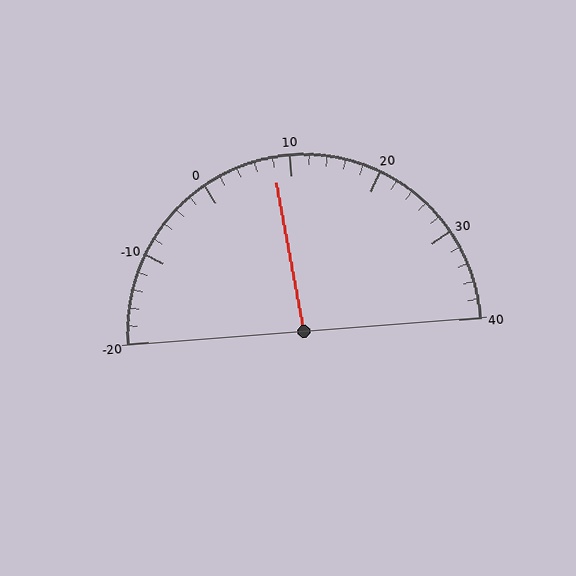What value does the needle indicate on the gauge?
The needle indicates approximately 8.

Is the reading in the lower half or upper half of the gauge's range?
The reading is in the lower half of the range (-20 to 40).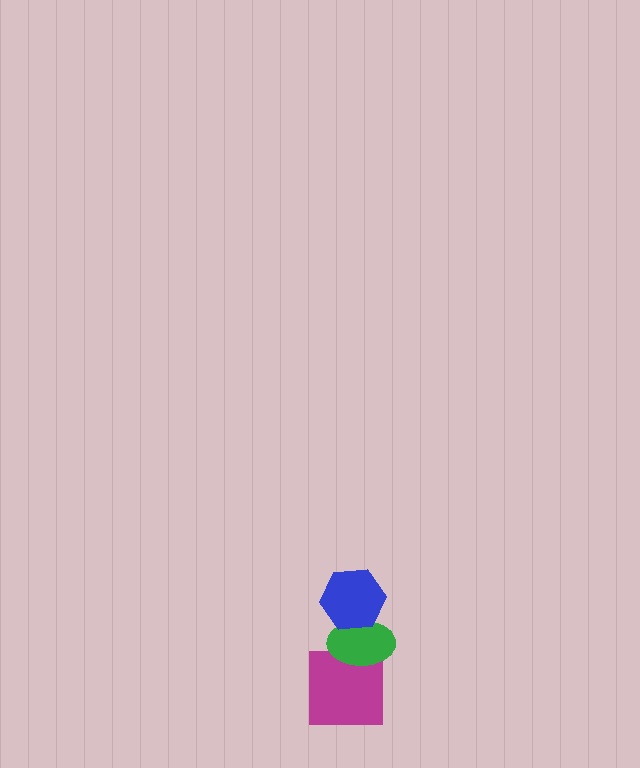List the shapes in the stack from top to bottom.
From top to bottom: the blue hexagon, the green ellipse, the magenta square.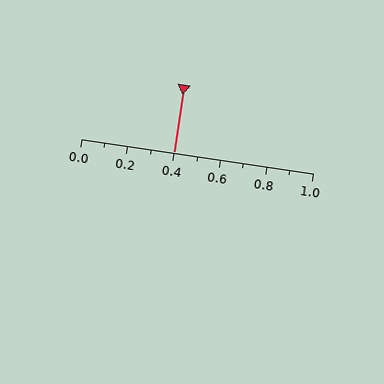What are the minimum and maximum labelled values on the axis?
The axis runs from 0.0 to 1.0.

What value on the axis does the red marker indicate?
The marker indicates approximately 0.4.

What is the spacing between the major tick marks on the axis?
The major ticks are spaced 0.2 apart.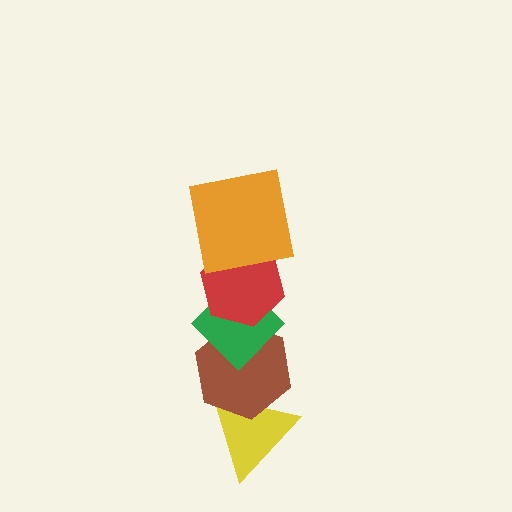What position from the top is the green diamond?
The green diamond is 3rd from the top.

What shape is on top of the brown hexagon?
The green diamond is on top of the brown hexagon.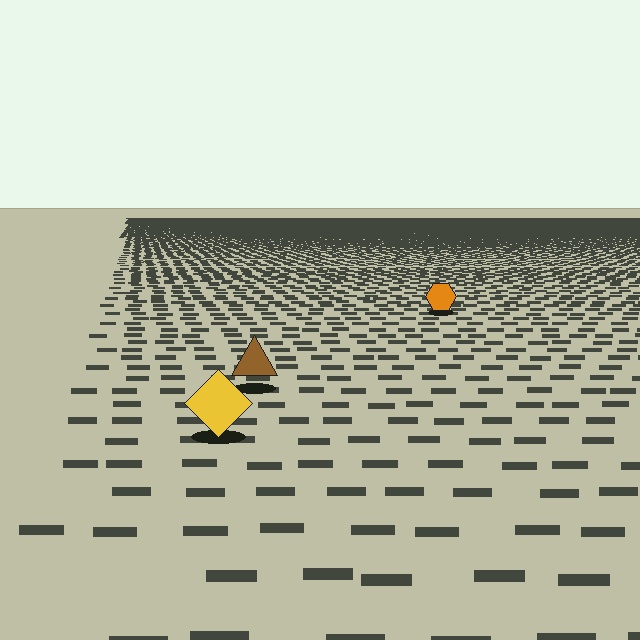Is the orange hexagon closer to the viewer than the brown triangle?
No. The brown triangle is closer — you can tell from the texture gradient: the ground texture is coarser near it.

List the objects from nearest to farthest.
From nearest to farthest: the yellow diamond, the brown triangle, the orange hexagon.